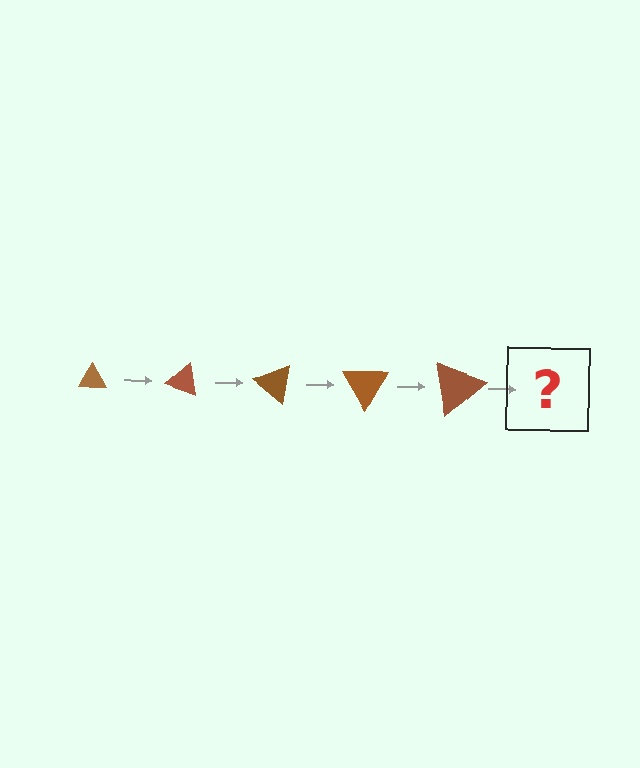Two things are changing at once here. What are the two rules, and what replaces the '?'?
The two rules are that the triangle grows larger each step and it rotates 20 degrees each step. The '?' should be a triangle, larger than the previous one and rotated 100 degrees from the start.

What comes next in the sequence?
The next element should be a triangle, larger than the previous one and rotated 100 degrees from the start.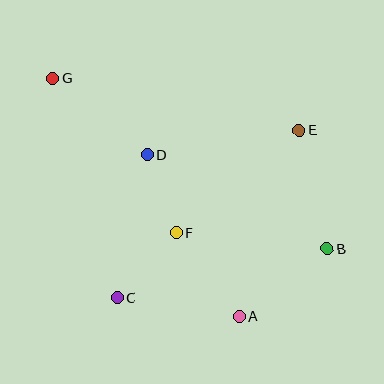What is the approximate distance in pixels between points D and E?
The distance between D and E is approximately 154 pixels.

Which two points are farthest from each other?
Points B and G are farthest from each other.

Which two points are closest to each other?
Points D and F are closest to each other.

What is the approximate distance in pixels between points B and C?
The distance between B and C is approximately 216 pixels.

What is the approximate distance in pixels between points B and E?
The distance between B and E is approximately 121 pixels.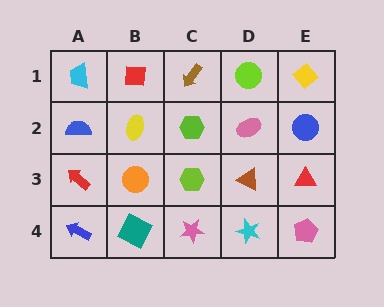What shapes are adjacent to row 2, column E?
A yellow diamond (row 1, column E), a red triangle (row 3, column E), a pink ellipse (row 2, column D).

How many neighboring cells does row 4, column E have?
2.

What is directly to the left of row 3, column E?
A brown triangle.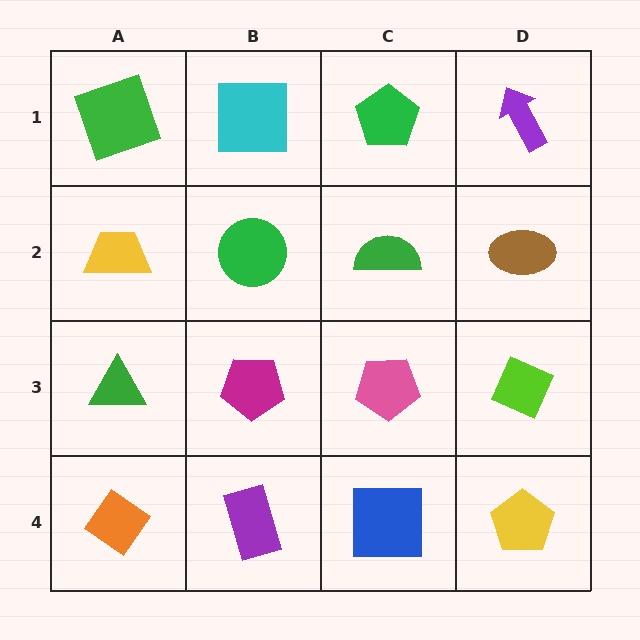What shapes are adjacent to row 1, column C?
A green semicircle (row 2, column C), a cyan square (row 1, column B), a purple arrow (row 1, column D).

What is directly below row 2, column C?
A pink pentagon.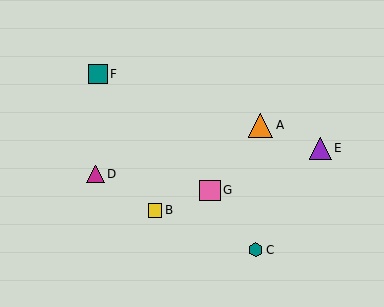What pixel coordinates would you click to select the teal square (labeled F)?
Click at (98, 74) to select the teal square F.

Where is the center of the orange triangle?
The center of the orange triangle is at (261, 125).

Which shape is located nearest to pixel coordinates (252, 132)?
The orange triangle (labeled A) at (261, 125) is nearest to that location.